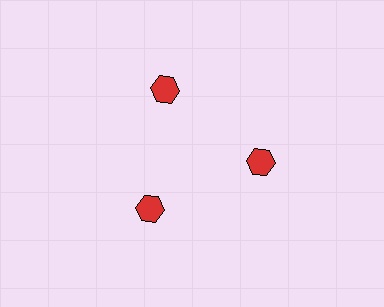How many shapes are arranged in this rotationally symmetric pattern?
There are 3 shapes, arranged in 3 groups of 1.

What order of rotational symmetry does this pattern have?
This pattern has 3-fold rotational symmetry.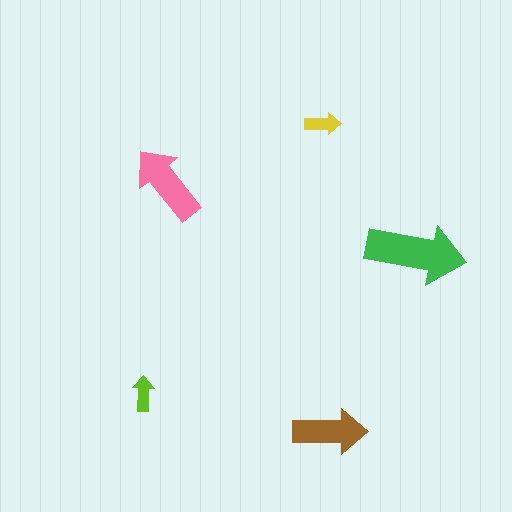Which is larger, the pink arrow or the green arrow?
The green one.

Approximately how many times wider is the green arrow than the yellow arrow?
About 3 times wider.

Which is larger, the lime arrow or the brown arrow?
The brown one.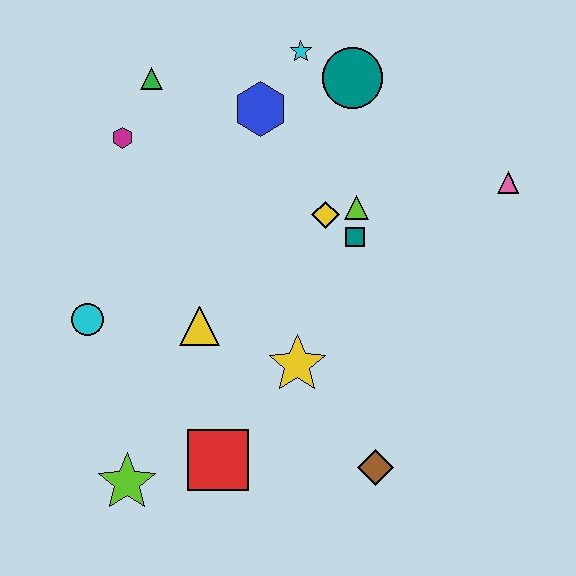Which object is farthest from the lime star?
The pink triangle is farthest from the lime star.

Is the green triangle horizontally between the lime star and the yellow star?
Yes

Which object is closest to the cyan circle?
The yellow triangle is closest to the cyan circle.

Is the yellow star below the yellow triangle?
Yes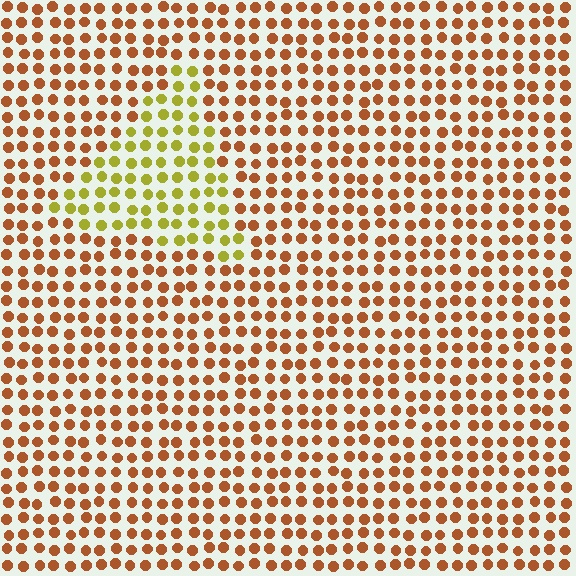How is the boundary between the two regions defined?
The boundary is defined purely by a slight shift in hue (about 45 degrees). Spacing, size, and orientation are identical on both sides.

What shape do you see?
I see a triangle.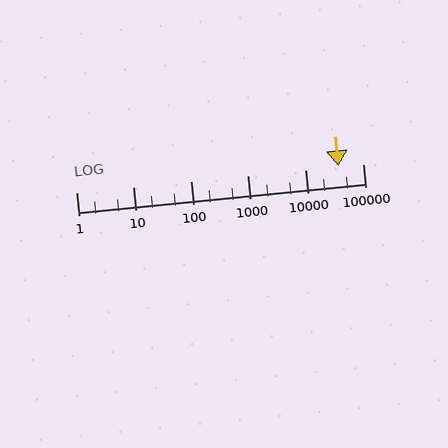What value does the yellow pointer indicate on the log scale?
The pointer indicates approximately 37000.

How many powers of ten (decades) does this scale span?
The scale spans 5 decades, from 1 to 100000.